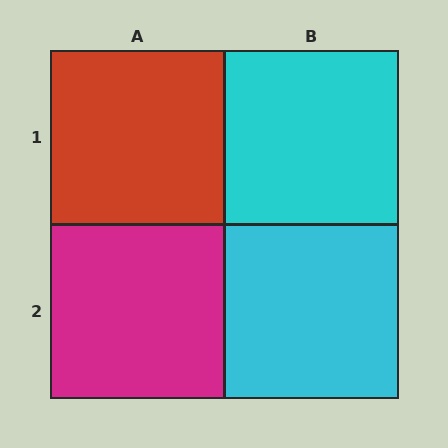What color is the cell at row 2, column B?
Cyan.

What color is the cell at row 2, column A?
Magenta.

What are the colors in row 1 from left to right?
Red, cyan.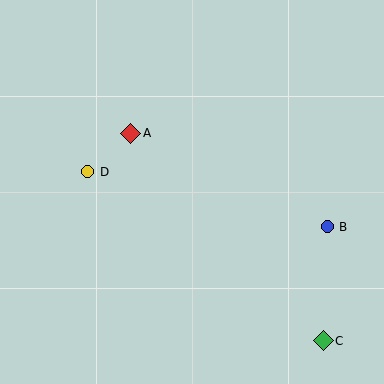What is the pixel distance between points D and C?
The distance between D and C is 290 pixels.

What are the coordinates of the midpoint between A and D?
The midpoint between A and D is at (109, 152).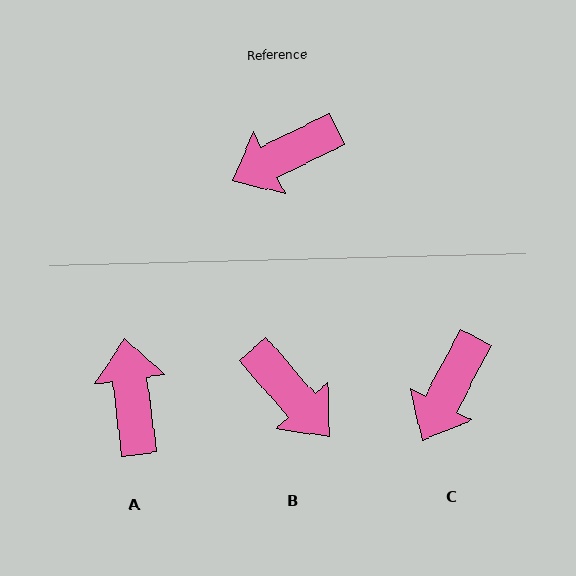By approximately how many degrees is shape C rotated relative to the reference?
Approximately 36 degrees counter-clockwise.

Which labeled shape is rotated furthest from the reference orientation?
A, about 109 degrees away.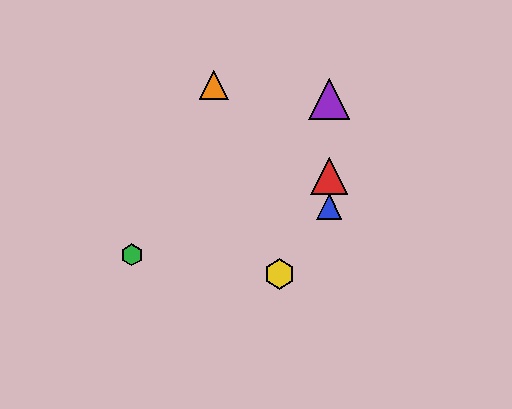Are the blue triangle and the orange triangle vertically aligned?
No, the blue triangle is at x≈329 and the orange triangle is at x≈214.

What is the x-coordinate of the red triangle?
The red triangle is at x≈329.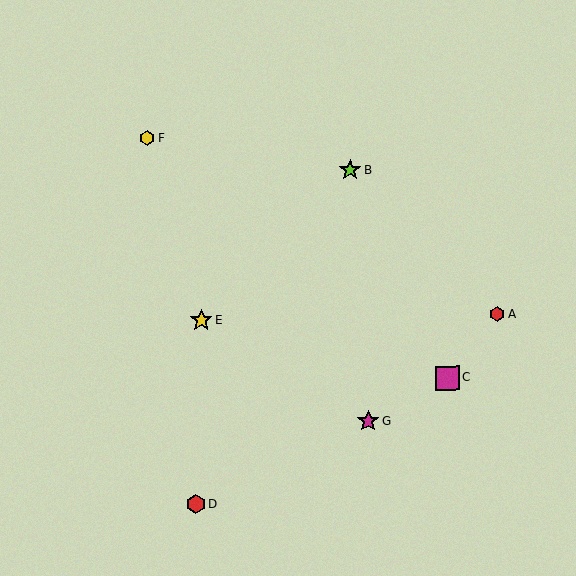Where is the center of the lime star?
The center of the lime star is at (350, 170).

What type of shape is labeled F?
Shape F is a yellow hexagon.